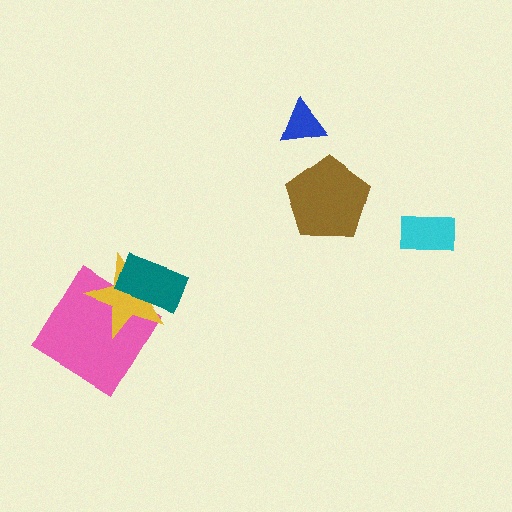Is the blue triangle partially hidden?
No, no other shape covers it.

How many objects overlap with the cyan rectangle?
0 objects overlap with the cyan rectangle.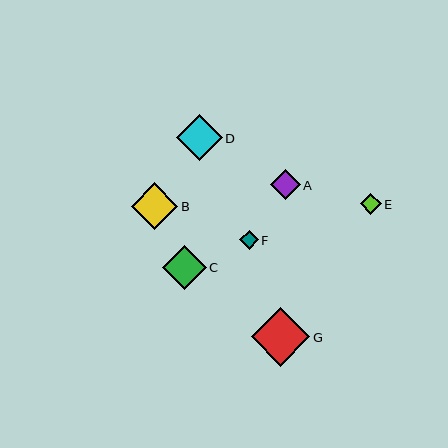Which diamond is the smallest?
Diamond F is the smallest with a size of approximately 19 pixels.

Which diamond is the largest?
Diamond G is the largest with a size of approximately 58 pixels.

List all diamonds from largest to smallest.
From largest to smallest: G, B, D, C, A, E, F.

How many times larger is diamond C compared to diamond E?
Diamond C is approximately 2.1 times the size of diamond E.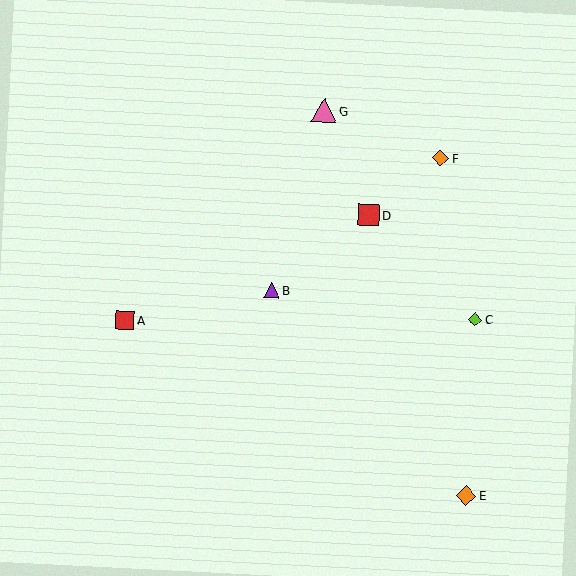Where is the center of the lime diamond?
The center of the lime diamond is at (475, 320).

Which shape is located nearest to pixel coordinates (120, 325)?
The red square (labeled A) at (125, 320) is nearest to that location.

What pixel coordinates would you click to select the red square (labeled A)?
Click at (125, 320) to select the red square A.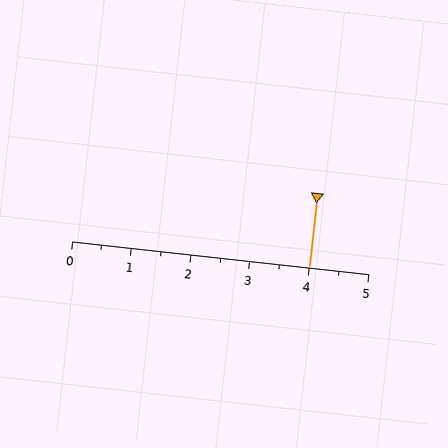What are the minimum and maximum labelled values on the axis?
The axis runs from 0 to 5.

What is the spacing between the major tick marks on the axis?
The major ticks are spaced 1 apart.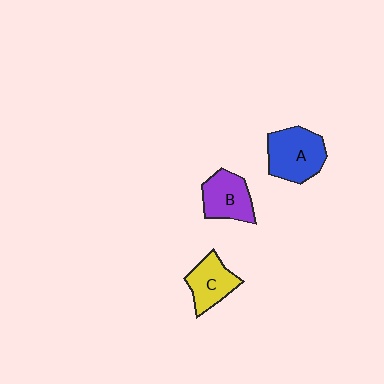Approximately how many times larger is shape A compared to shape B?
Approximately 1.2 times.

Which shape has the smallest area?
Shape C (yellow).